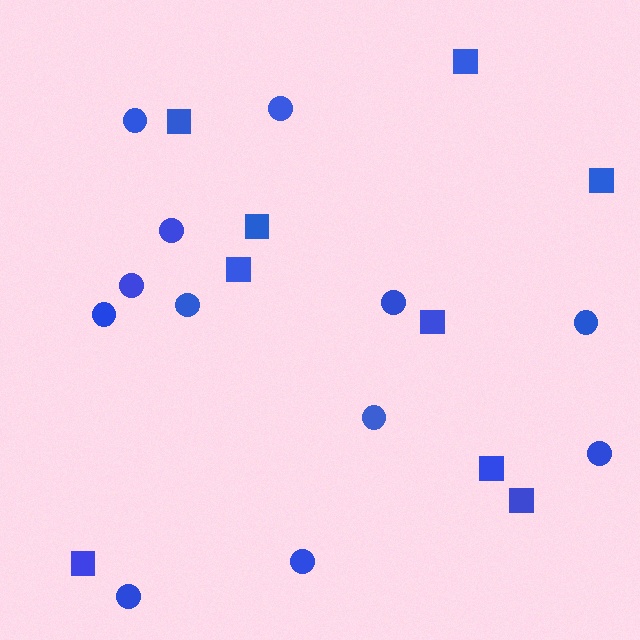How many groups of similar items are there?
There are 2 groups: one group of squares (9) and one group of circles (12).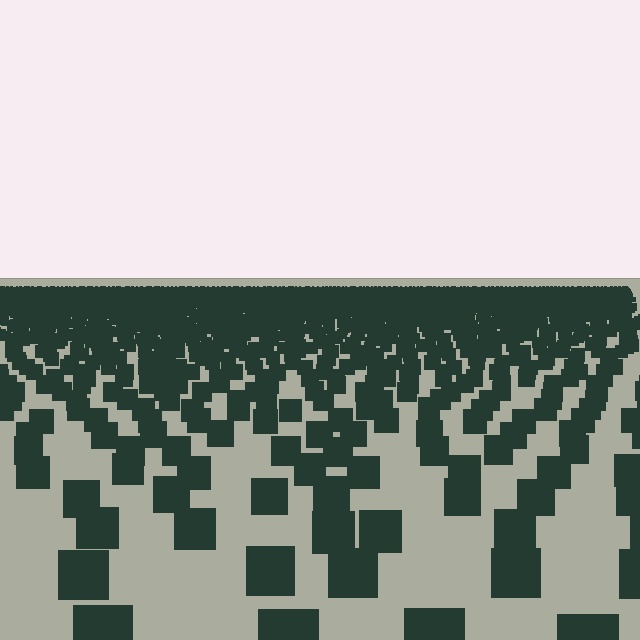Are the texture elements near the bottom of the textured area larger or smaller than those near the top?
Larger. Near the bottom, elements are closer to the viewer and appear at a bigger on-screen size.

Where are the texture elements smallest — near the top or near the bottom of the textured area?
Near the top.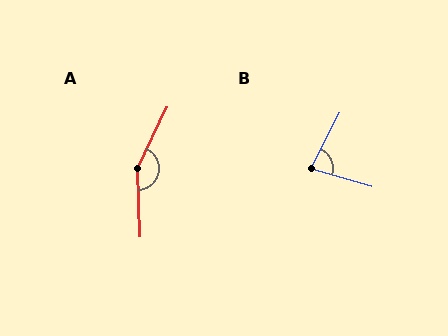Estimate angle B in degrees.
Approximately 79 degrees.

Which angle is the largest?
A, at approximately 152 degrees.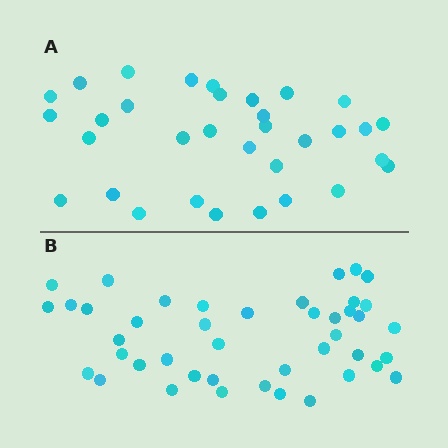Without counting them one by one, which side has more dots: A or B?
Region B (the bottom region) has more dots.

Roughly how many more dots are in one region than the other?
Region B has roughly 10 or so more dots than region A.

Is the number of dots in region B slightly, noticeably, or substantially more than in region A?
Region B has noticeably more, but not dramatically so. The ratio is roughly 1.3 to 1.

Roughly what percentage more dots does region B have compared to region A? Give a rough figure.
About 30% more.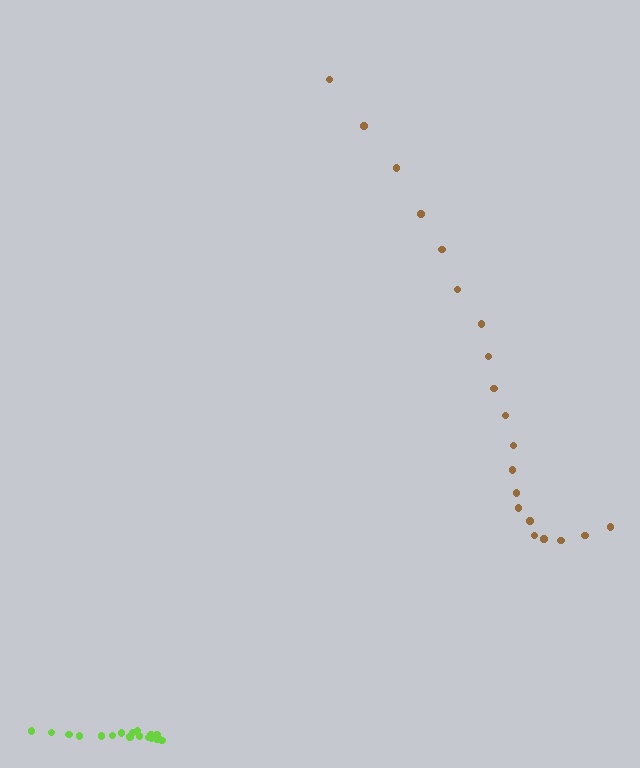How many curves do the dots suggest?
There are 2 distinct paths.